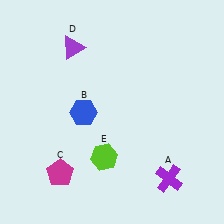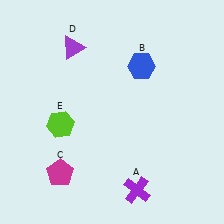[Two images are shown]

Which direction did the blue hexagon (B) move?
The blue hexagon (B) moved right.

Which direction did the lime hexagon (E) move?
The lime hexagon (E) moved left.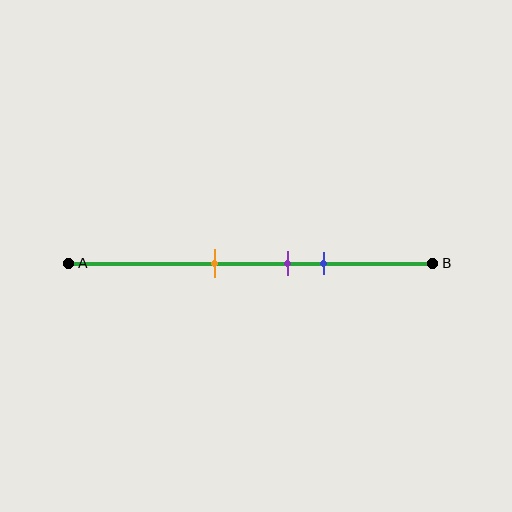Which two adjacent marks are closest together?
The purple and blue marks are the closest adjacent pair.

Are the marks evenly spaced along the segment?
Yes, the marks are approximately evenly spaced.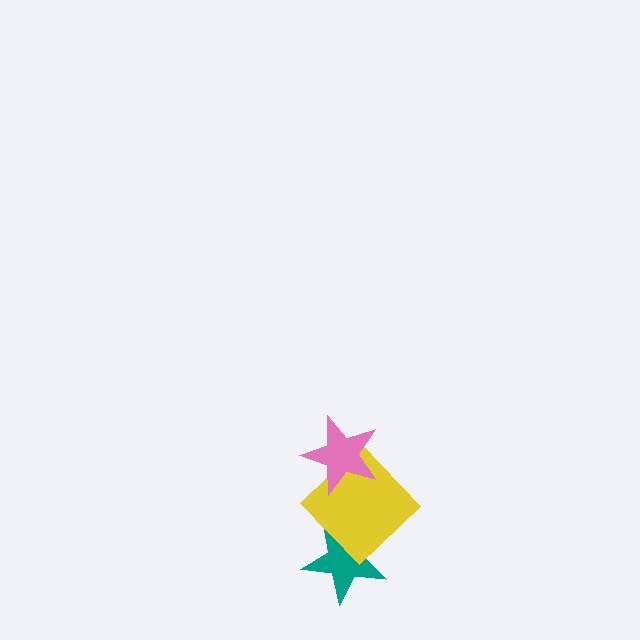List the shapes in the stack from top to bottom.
From top to bottom: the pink star, the yellow diamond, the teal star.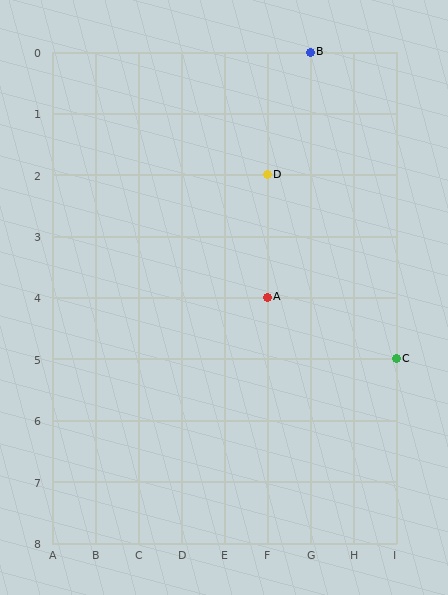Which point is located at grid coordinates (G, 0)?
Point B is at (G, 0).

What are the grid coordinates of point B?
Point B is at grid coordinates (G, 0).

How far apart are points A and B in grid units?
Points A and B are 1 column and 4 rows apart (about 4.1 grid units diagonally).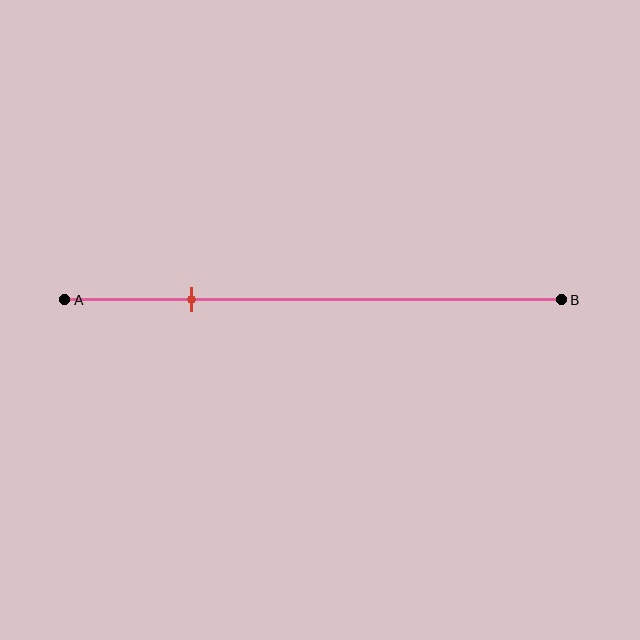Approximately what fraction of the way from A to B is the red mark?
The red mark is approximately 25% of the way from A to B.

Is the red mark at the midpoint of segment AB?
No, the mark is at about 25% from A, not at the 50% midpoint.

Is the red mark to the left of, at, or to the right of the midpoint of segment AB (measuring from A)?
The red mark is to the left of the midpoint of segment AB.